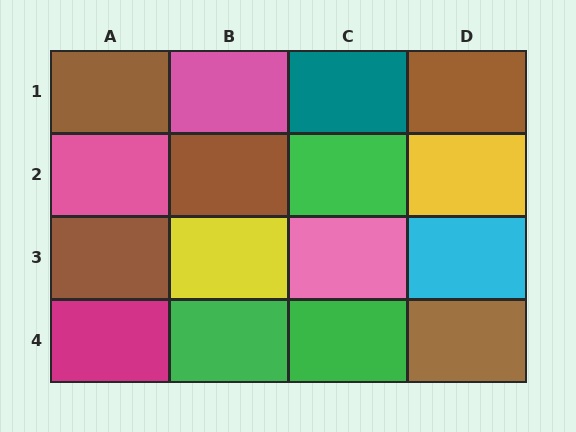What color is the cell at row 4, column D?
Brown.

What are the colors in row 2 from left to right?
Pink, brown, green, yellow.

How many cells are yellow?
2 cells are yellow.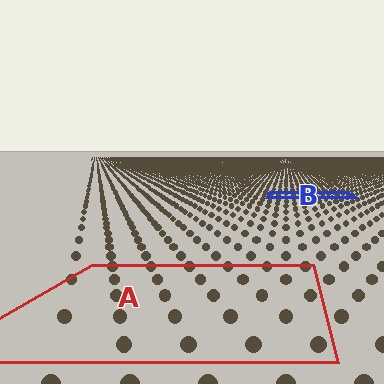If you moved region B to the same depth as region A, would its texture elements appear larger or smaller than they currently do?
They would appear larger. At a closer depth, the same texture elements are projected at a bigger on-screen size.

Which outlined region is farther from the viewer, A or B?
Region B is farther from the viewer — the texture elements inside it appear smaller and more densely packed.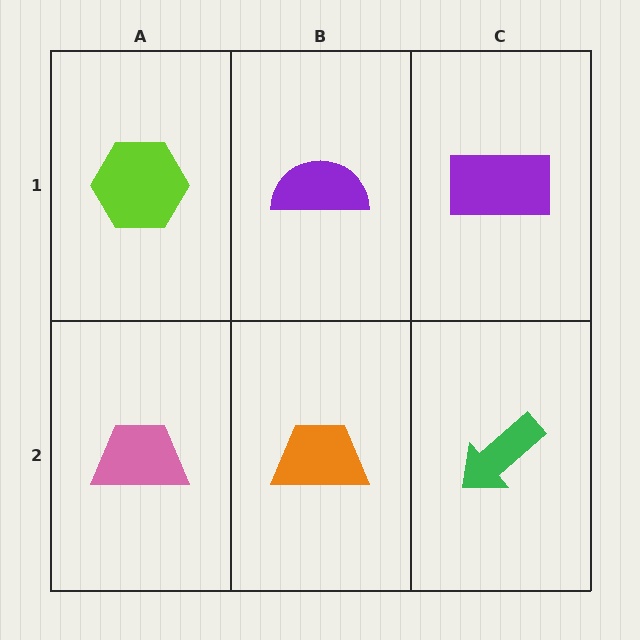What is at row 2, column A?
A pink trapezoid.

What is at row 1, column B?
A purple semicircle.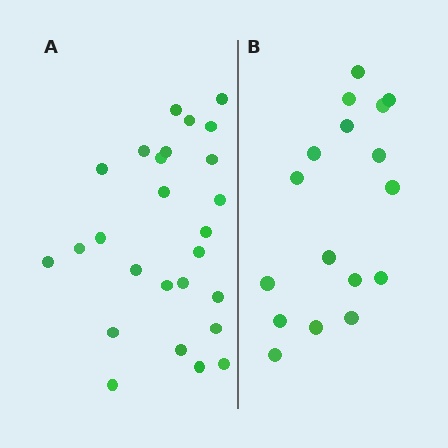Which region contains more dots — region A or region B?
Region A (the left region) has more dots.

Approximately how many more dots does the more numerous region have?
Region A has roughly 8 or so more dots than region B.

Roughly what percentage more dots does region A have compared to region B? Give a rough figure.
About 55% more.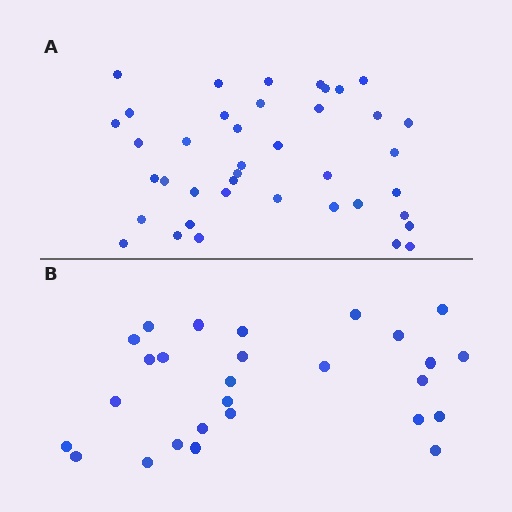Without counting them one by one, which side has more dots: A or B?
Region A (the top region) has more dots.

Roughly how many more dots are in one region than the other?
Region A has approximately 15 more dots than region B.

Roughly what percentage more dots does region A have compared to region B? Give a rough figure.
About 50% more.